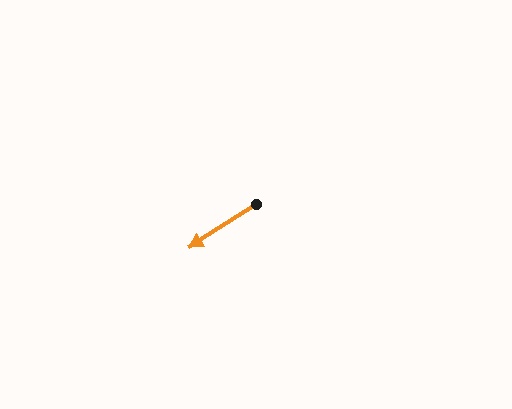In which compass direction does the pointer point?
Southwest.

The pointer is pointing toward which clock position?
Roughly 8 o'clock.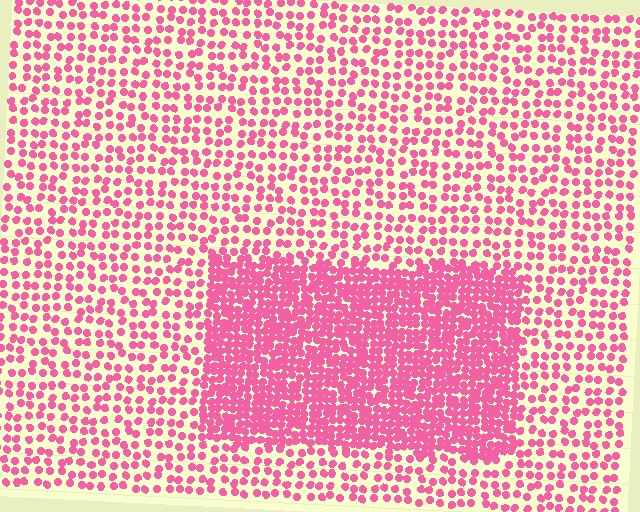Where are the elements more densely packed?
The elements are more densely packed inside the rectangle boundary.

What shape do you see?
I see a rectangle.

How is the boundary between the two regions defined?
The boundary is defined by a change in element density (approximately 2.3x ratio). All elements are the same color, size, and shape.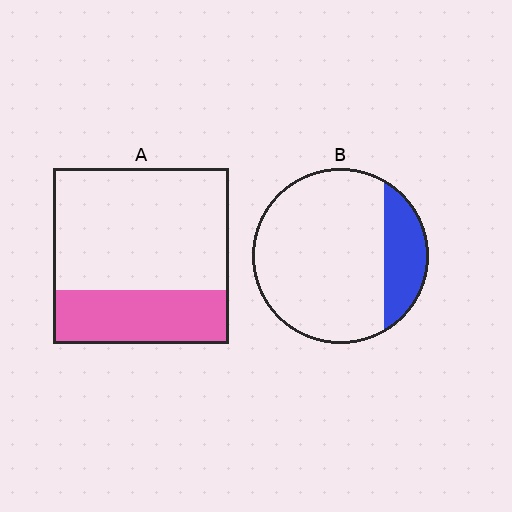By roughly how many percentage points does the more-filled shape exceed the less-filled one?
By roughly 10 percentage points (A over B).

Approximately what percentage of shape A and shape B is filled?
A is approximately 30% and B is approximately 20%.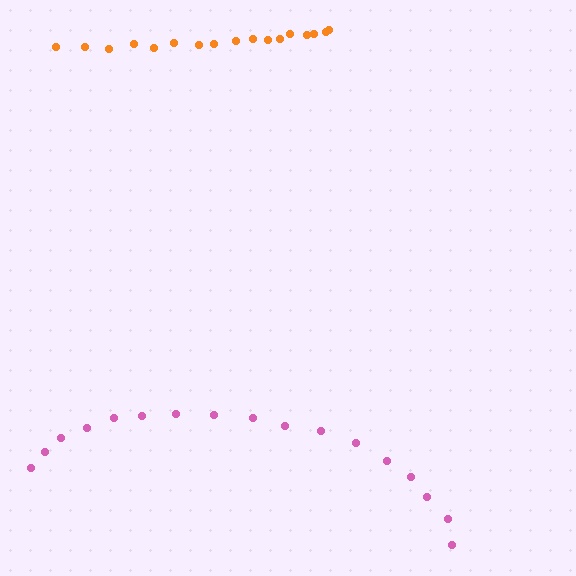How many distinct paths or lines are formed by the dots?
There are 2 distinct paths.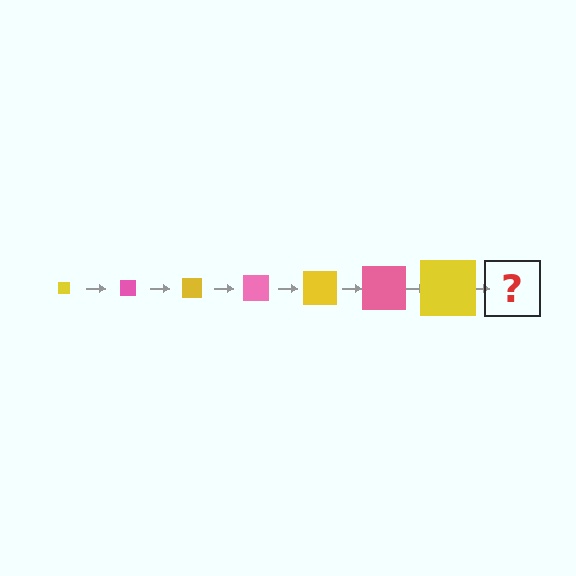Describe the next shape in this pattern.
It should be a pink square, larger than the previous one.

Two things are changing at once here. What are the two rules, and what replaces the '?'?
The two rules are that the square grows larger each step and the color cycles through yellow and pink. The '?' should be a pink square, larger than the previous one.